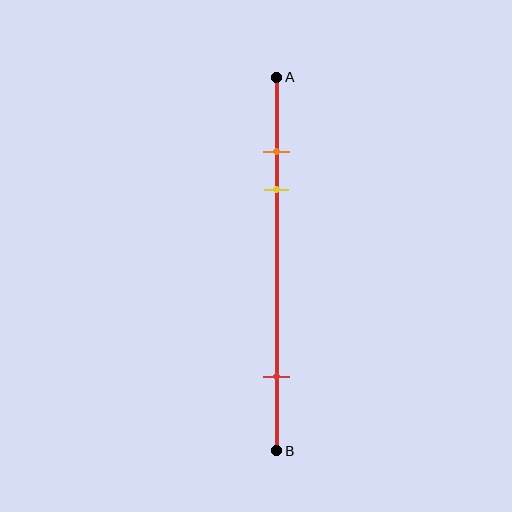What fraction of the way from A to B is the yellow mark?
The yellow mark is approximately 30% (0.3) of the way from A to B.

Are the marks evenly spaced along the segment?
No, the marks are not evenly spaced.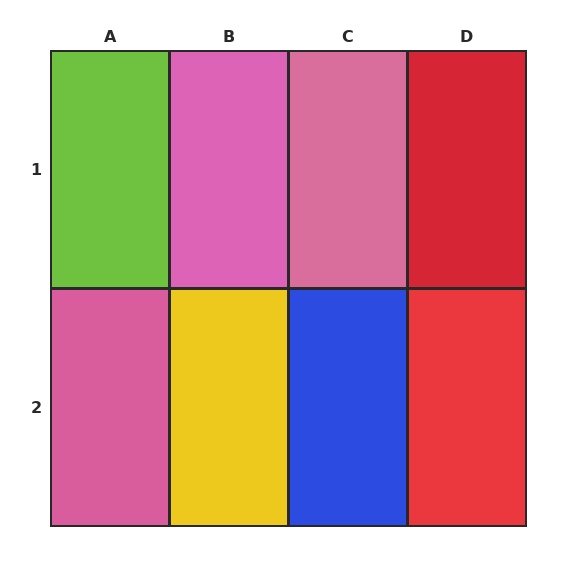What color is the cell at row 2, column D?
Red.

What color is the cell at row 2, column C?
Blue.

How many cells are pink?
3 cells are pink.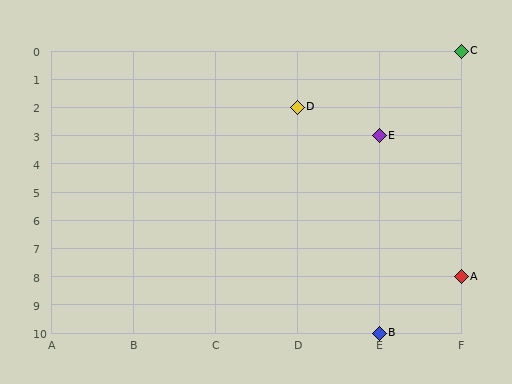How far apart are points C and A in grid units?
Points C and A are 8 rows apart.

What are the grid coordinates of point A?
Point A is at grid coordinates (F, 8).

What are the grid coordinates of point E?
Point E is at grid coordinates (E, 3).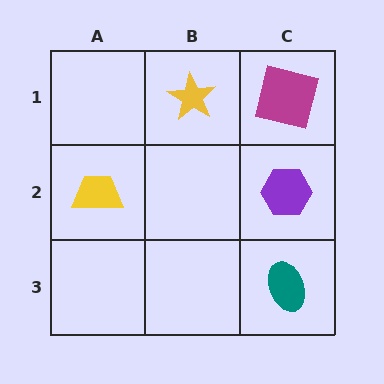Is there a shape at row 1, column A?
No, that cell is empty.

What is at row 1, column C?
A magenta square.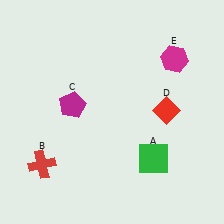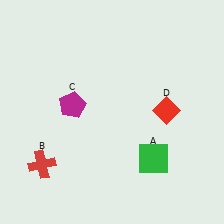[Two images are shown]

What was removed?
The magenta hexagon (E) was removed in Image 2.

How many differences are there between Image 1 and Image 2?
There is 1 difference between the two images.